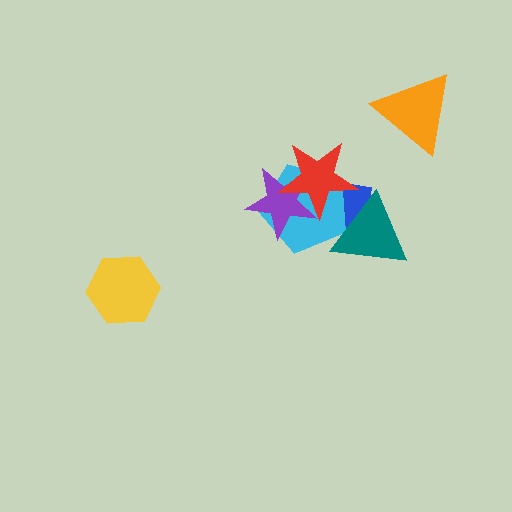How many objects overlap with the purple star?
3 objects overlap with the purple star.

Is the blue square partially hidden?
Yes, it is partially covered by another shape.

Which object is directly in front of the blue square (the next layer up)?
The cyan pentagon is directly in front of the blue square.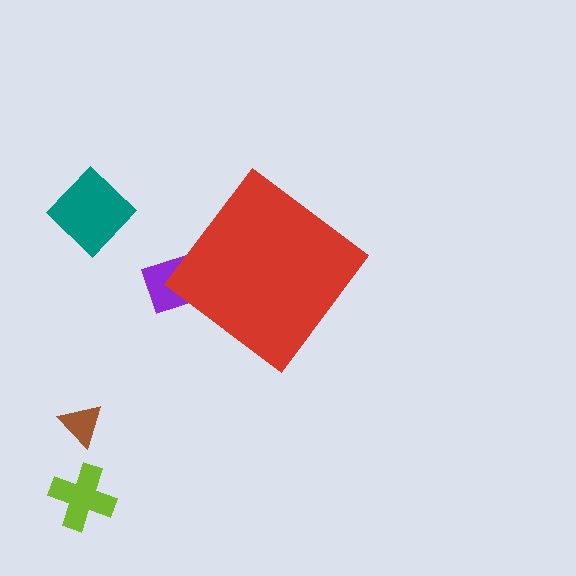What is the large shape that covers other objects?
A red diamond.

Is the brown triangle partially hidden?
No, the brown triangle is fully visible.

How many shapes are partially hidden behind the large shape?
1 shape is partially hidden.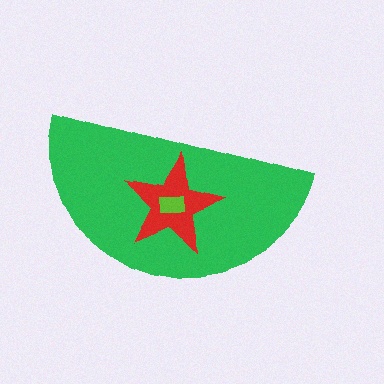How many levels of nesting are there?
3.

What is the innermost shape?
The lime rectangle.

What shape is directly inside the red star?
The lime rectangle.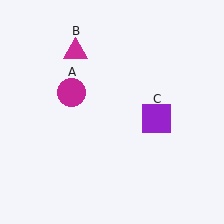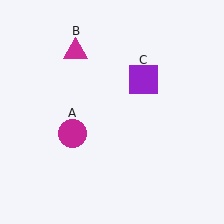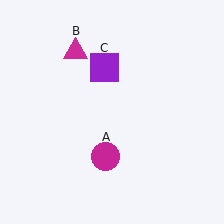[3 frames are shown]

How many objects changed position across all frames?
2 objects changed position: magenta circle (object A), purple square (object C).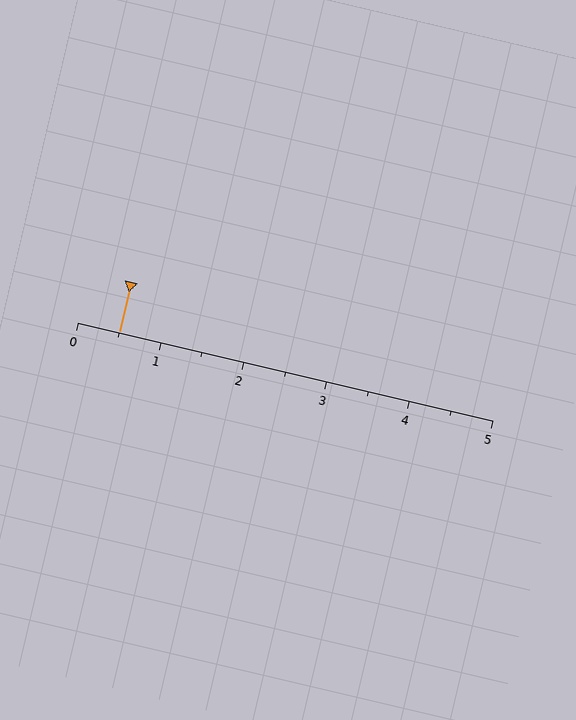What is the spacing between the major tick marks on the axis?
The major ticks are spaced 1 apart.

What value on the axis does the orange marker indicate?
The marker indicates approximately 0.5.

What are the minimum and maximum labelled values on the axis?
The axis runs from 0 to 5.